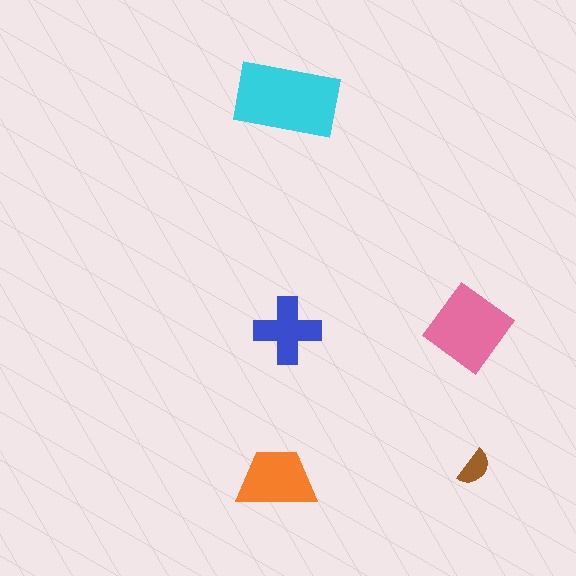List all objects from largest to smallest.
The cyan rectangle, the pink diamond, the orange trapezoid, the blue cross, the brown semicircle.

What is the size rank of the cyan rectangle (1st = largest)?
1st.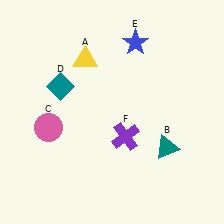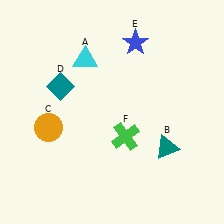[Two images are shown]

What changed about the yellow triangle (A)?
In Image 1, A is yellow. In Image 2, it changed to cyan.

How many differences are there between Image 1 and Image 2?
There are 3 differences between the two images.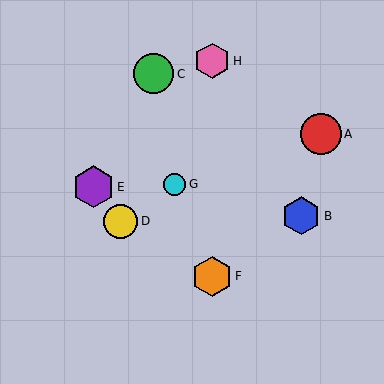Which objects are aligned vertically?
Objects F, H are aligned vertically.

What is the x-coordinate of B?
Object B is at x≈301.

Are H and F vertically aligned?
Yes, both are at x≈212.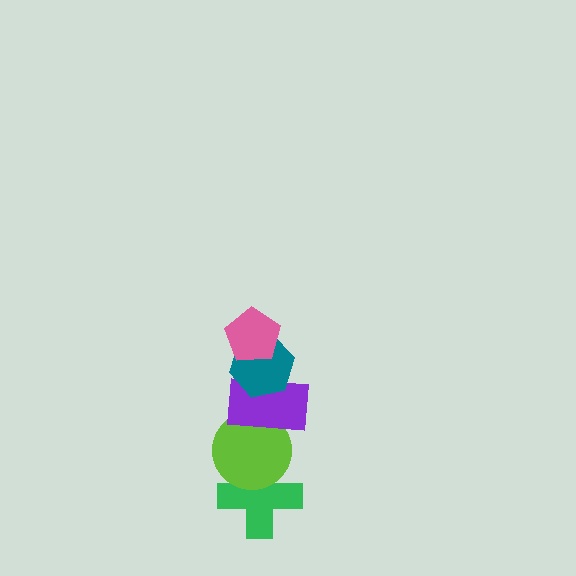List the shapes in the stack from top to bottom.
From top to bottom: the pink pentagon, the teal hexagon, the purple rectangle, the lime circle, the green cross.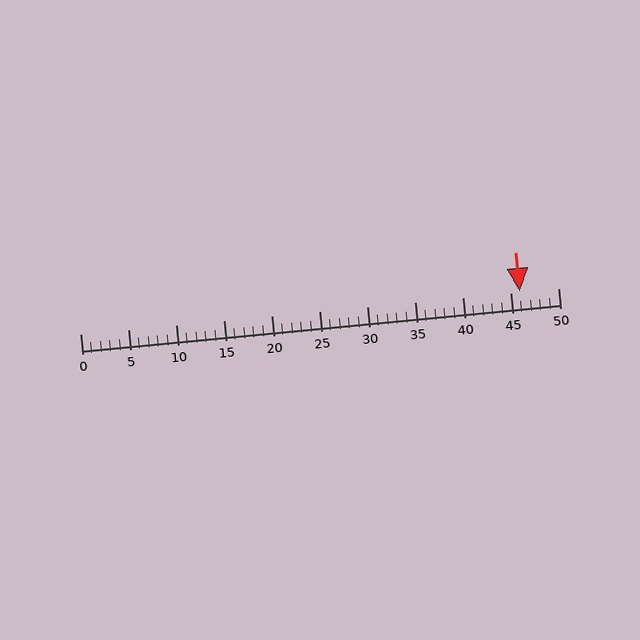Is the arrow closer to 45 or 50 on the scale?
The arrow is closer to 45.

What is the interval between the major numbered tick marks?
The major tick marks are spaced 5 units apart.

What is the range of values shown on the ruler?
The ruler shows values from 0 to 50.